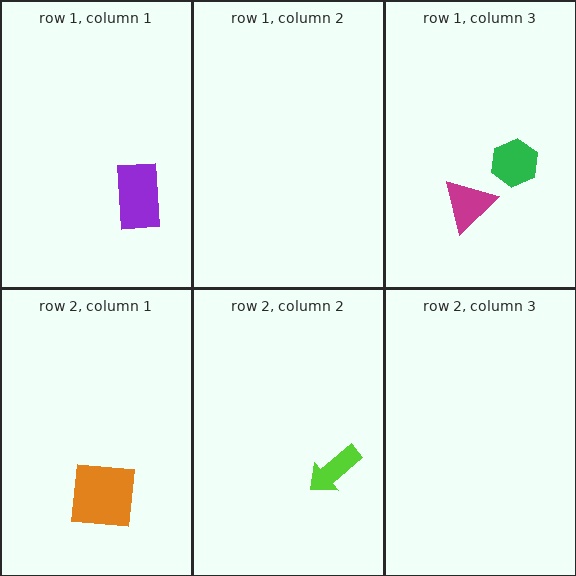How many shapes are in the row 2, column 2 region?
1.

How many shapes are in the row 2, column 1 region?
1.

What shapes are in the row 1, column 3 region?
The magenta triangle, the green hexagon.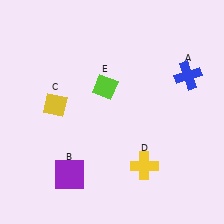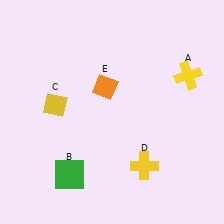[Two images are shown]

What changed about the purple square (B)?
In Image 1, B is purple. In Image 2, it changed to green.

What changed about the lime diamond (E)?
In Image 1, E is lime. In Image 2, it changed to orange.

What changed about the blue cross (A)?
In Image 1, A is blue. In Image 2, it changed to yellow.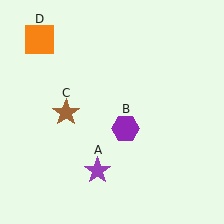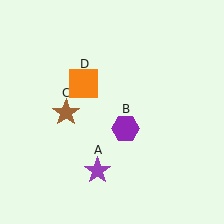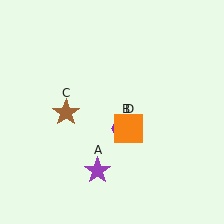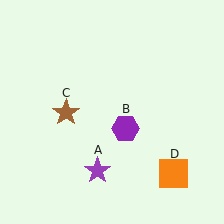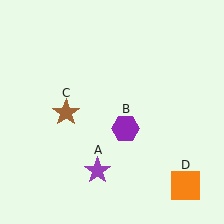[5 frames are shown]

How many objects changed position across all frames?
1 object changed position: orange square (object D).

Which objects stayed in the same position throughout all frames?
Purple star (object A) and purple hexagon (object B) and brown star (object C) remained stationary.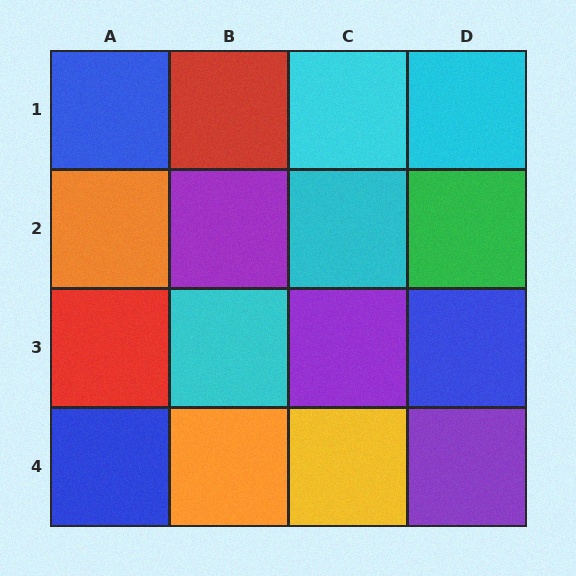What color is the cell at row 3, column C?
Purple.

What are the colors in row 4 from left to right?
Blue, orange, yellow, purple.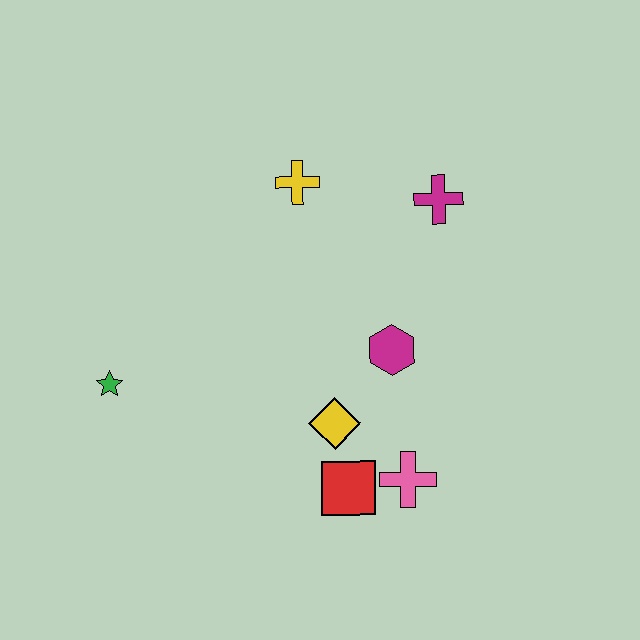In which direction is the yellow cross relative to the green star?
The yellow cross is above the green star.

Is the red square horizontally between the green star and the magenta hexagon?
Yes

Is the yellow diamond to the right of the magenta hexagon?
No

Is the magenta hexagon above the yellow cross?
No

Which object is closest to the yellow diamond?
The red square is closest to the yellow diamond.